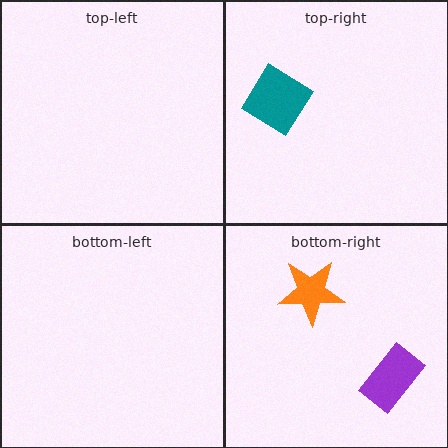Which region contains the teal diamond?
The top-right region.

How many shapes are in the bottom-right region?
2.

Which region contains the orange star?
The bottom-right region.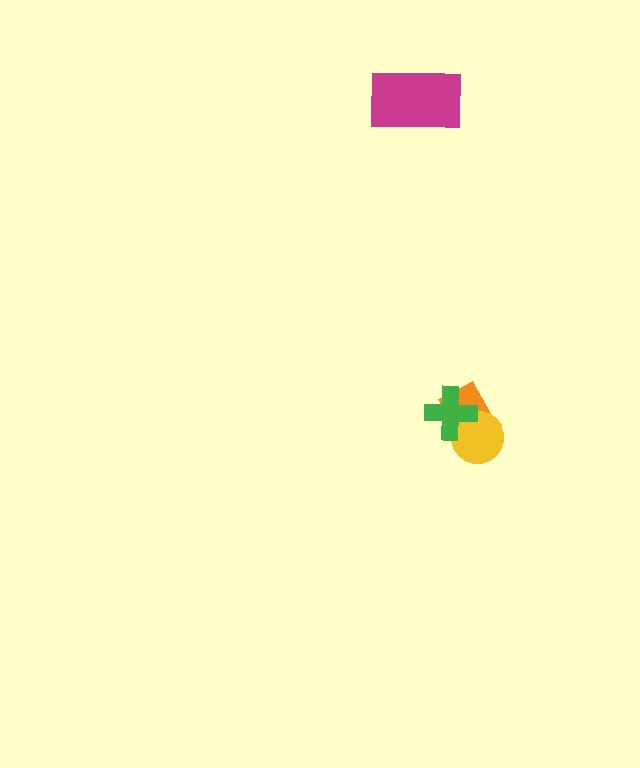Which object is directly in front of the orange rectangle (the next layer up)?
The yellow circle is directly in front of the orange rectangle.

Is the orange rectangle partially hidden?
Yes, it is partially covered by another shape.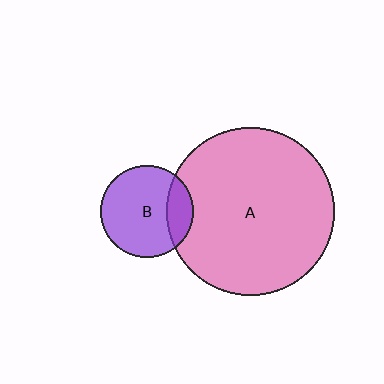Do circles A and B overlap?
Yes.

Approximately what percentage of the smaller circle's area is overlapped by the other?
Approximately 20%.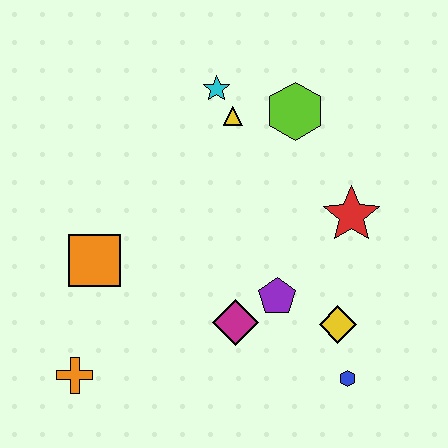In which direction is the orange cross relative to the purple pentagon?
The orange cross is to the left of the purple pentagon.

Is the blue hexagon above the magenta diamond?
No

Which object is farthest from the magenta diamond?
The cyan star is farthest from the magenta diamond.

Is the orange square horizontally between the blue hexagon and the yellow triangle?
No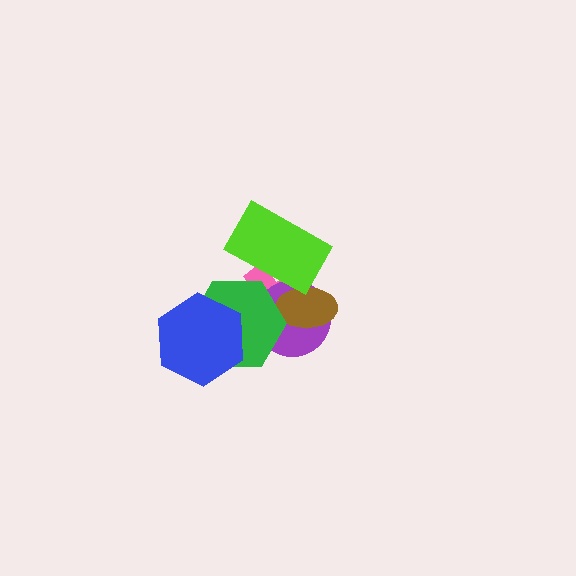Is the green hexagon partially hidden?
Yes, it is partially covered by another shape.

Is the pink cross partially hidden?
Yes, it is partially covered by another shape.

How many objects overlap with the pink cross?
4 objects overlap with the pink cross.